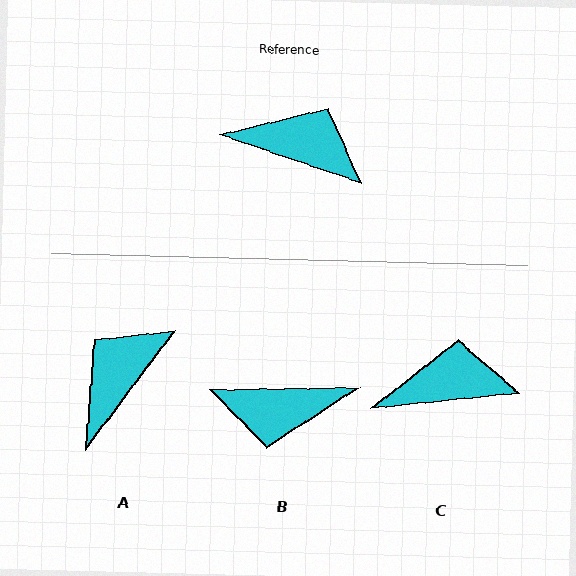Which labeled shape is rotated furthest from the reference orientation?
B, about 160 degrees away.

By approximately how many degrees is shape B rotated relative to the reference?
Approximately 160 degrees clockwise.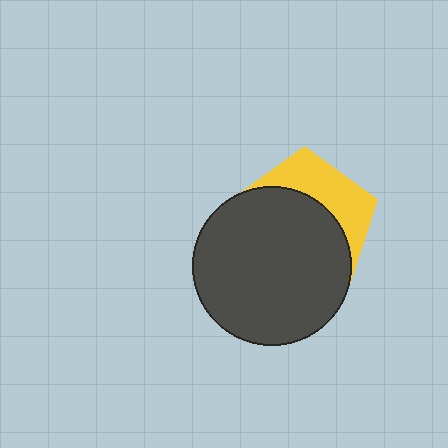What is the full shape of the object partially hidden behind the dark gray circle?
The partially hidden object is a yellow pentagon.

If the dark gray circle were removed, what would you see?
You would see the complete yellow pentagon.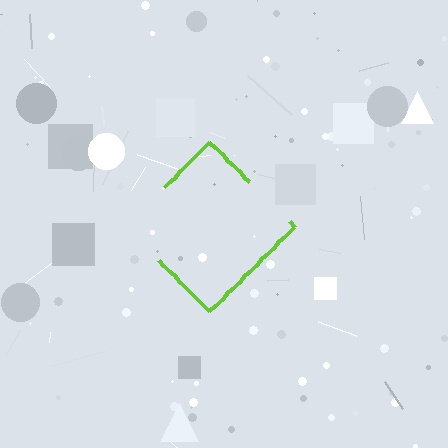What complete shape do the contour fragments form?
The contour fragments form a diamond.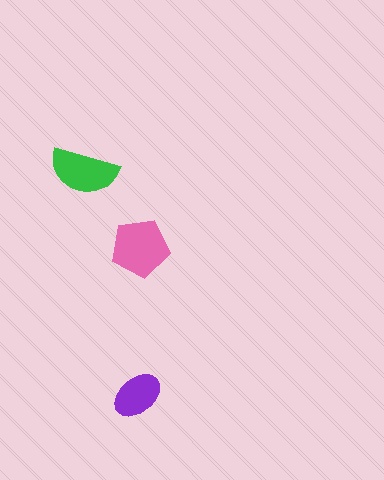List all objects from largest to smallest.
The pink pentagon, the green semicircle, the purple ellipse.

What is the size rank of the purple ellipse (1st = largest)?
3rd.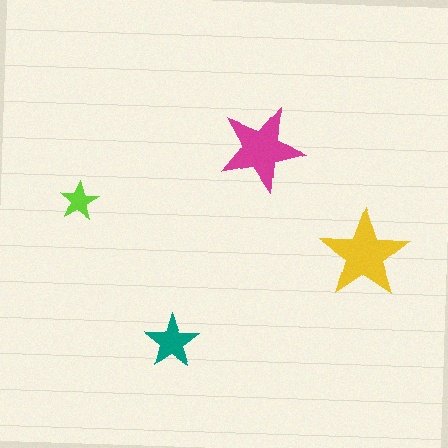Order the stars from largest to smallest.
the yellow one, the magenta one, the teal one, the lime one.